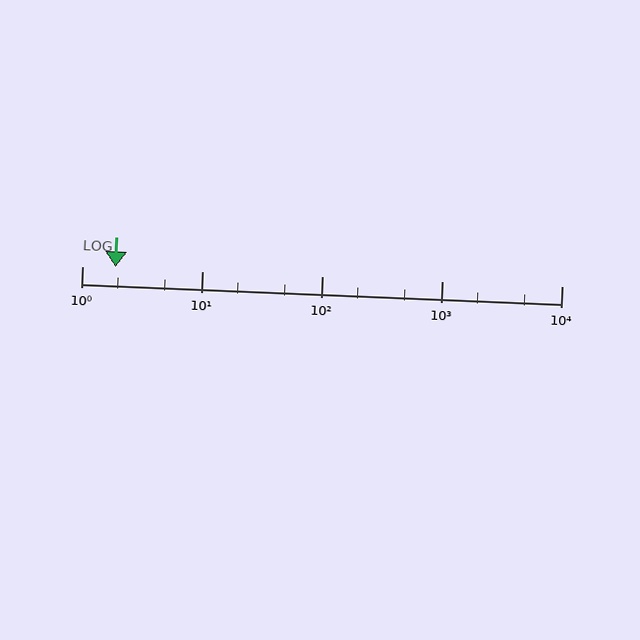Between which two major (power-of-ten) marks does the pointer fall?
The pointer is between 1 and 10.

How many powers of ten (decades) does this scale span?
The scale spans 4 decades, from 1 to 10000.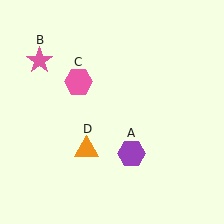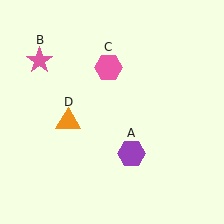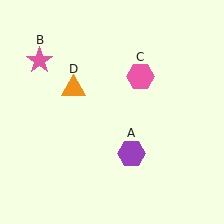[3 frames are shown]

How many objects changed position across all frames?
2 objects changed position: pink hexagon (object C), orange triangle (object D).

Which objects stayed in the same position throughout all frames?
Purple hexagon (object A) and pink star (object B) remained stationary.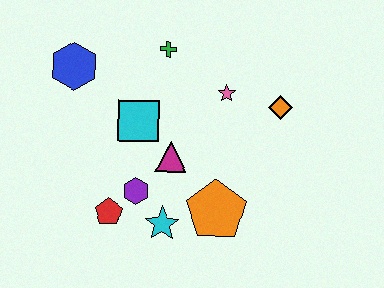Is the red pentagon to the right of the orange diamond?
No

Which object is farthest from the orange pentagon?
The blue hexagon is farthest from the orange pentagon.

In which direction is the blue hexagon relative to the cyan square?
The blue hexagon is to the left of the cyan square.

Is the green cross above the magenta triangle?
Yes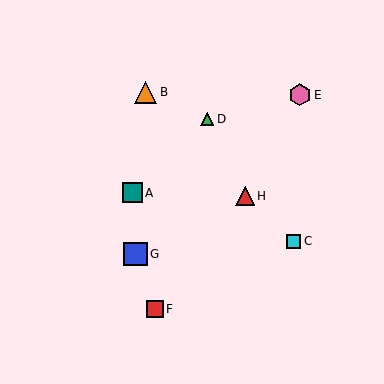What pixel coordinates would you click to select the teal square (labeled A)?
Click at (132, 193) to select the teal square A.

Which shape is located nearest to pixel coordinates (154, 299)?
The red square (labeled F) at (155, 309) is nearest to that location.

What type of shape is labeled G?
Shape G is a blue square.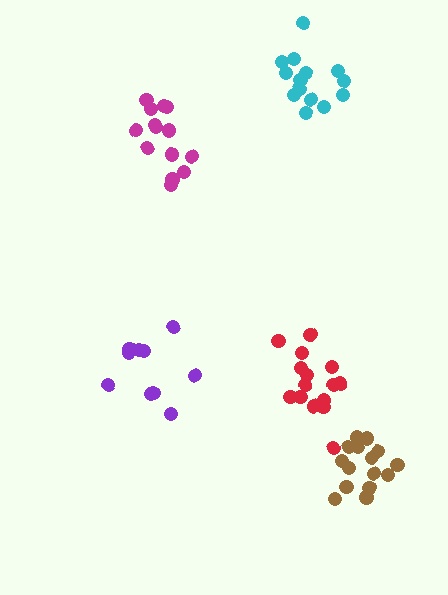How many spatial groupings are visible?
There are 5 spatial groupings.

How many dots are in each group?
Group 1: 14 dots, Group 2: 15 dots, Group 3: 15 dots, Group 4: 14 dots, Group 5: 10 dots (68 total).